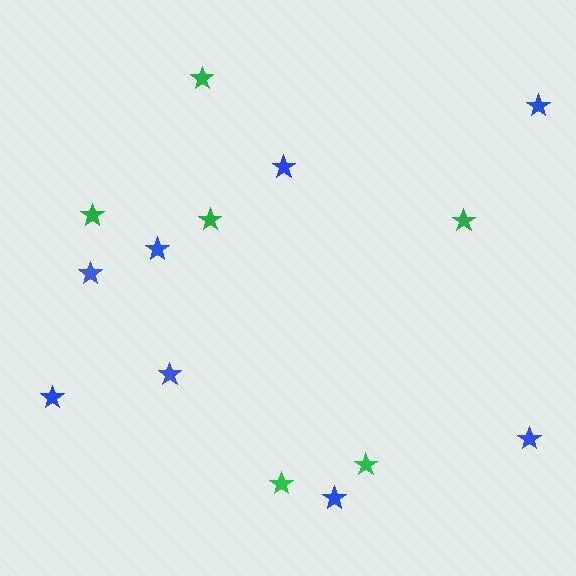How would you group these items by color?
There are 2 groups: one group of green stars (6) and one group of blue stars (8).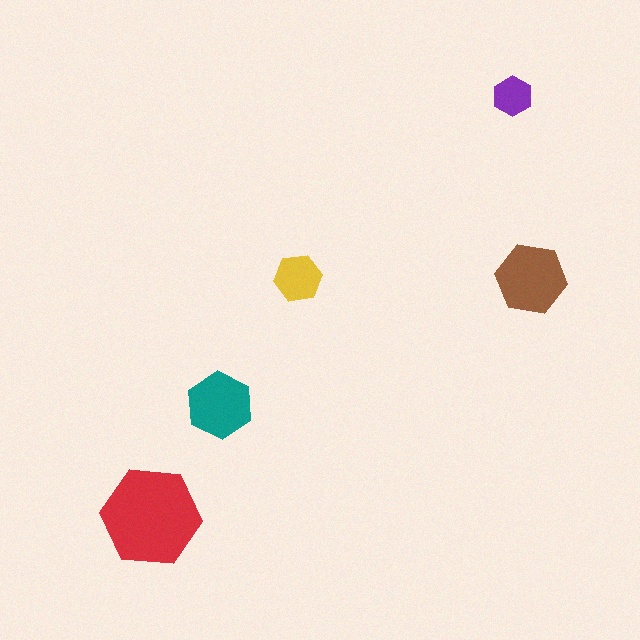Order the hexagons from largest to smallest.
the red one, the brown one, the teal one, the yellow one, the purple one.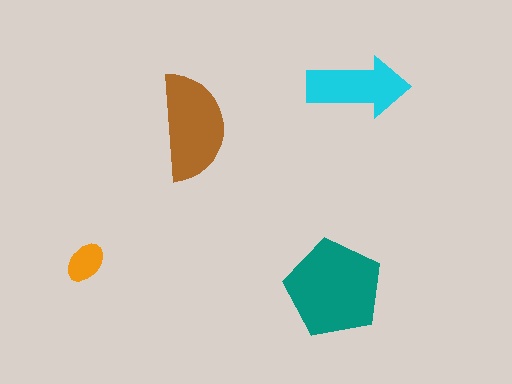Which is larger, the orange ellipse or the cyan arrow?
The cyan arrow.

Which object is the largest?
The teal pentagon.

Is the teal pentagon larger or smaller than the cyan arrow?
Larger.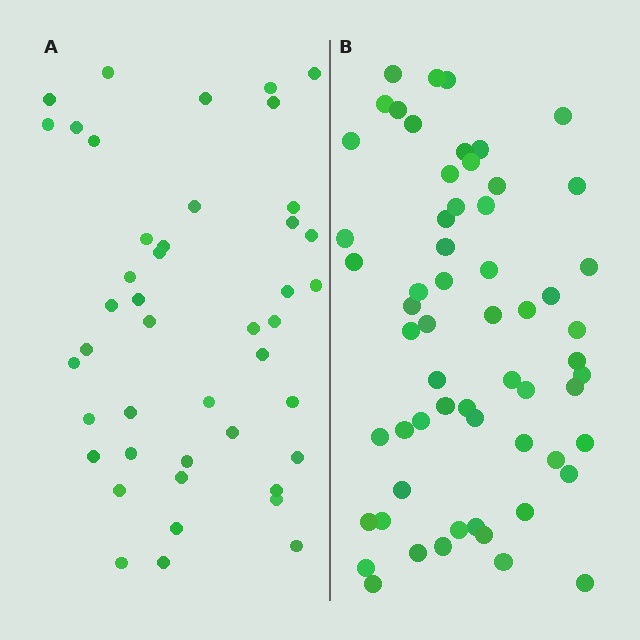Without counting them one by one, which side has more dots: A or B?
Region B (the right region) has more dots.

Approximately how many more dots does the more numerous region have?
Region B has approximately 15 more dots than region A.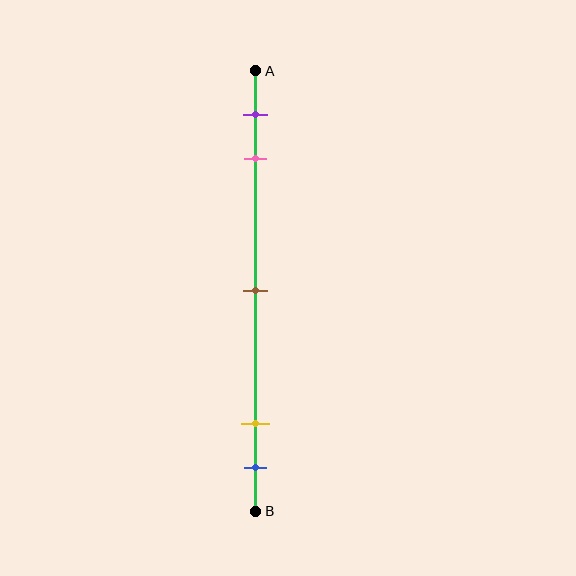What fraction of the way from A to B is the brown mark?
The brown mark is approximately 50% (0.5) of the way from A to B.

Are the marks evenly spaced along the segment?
No, the marks are not evenly spaced.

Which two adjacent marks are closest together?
The yellow and blue marks are the closest adjacent pair.